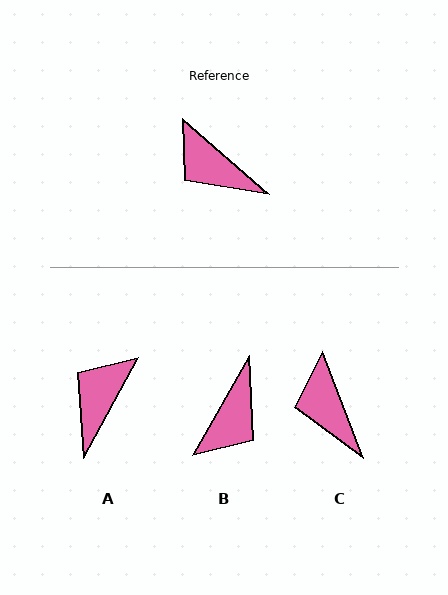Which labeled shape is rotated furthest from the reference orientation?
B, about 102 degrees away.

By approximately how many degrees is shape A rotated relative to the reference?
Approximately 77 degrees clockwise.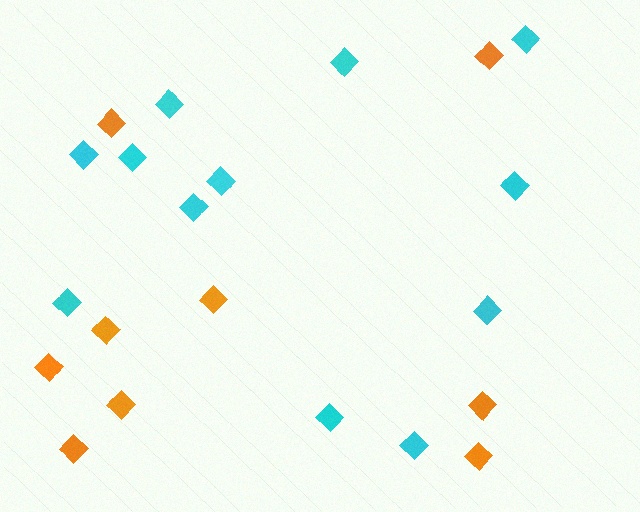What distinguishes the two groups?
There are 2 groups: one group of orange diamonds (9) and one group of cyan diamonds (12).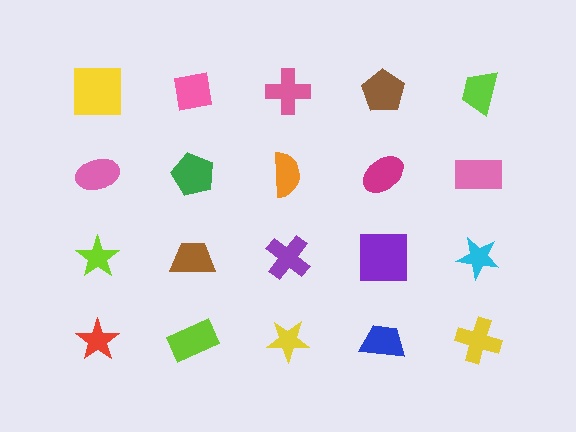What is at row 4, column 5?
A yellow cross.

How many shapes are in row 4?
5 shapes.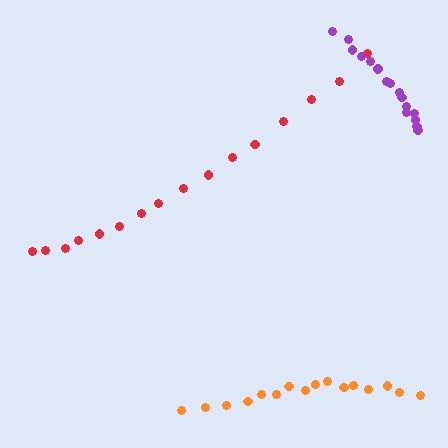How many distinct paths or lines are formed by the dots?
There are 3 distinct paths.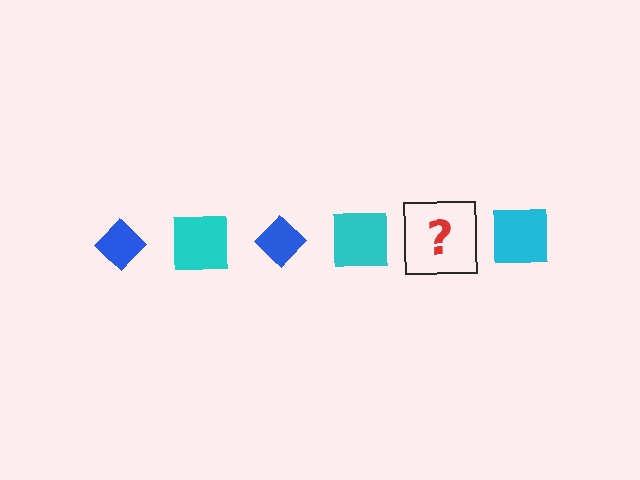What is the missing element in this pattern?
The missing element is a blue diamond.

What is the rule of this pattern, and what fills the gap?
The rule is that the pattern alternates between blue diamond and cyan square. The gap should be filled with a blue diamond.